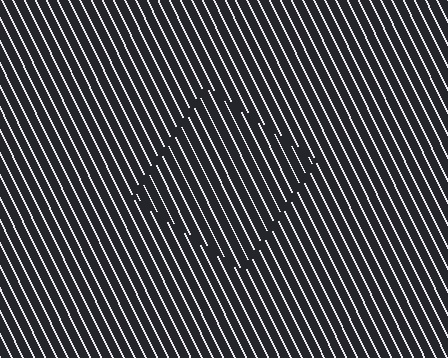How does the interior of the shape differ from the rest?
The interior of the shape contains the same grating, shifted by half a period — the contour is defined by the phase discontinuity where line-ends from the inner and outer gratings abut.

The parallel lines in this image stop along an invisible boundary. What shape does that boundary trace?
An illusory square. The interior of the shape contains the same grating, shifted by half a period — the contour is defined by the phase discontinuity where line-ends from the inner and outer gratings abut.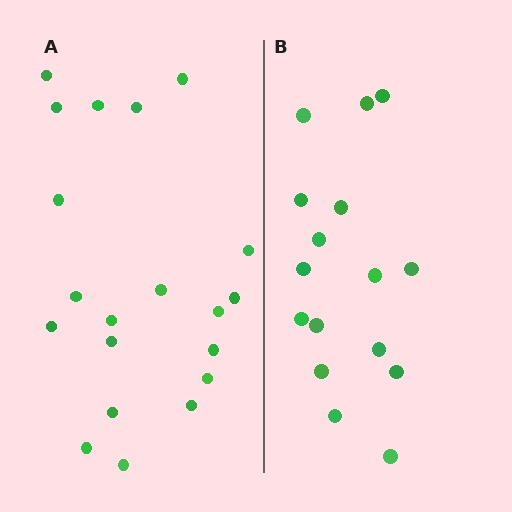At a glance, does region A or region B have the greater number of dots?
Region A (the left region) has more dots.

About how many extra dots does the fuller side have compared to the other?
Region A has about 4 more dots than region B.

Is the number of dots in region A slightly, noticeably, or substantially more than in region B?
Region A has noticeably more, but not dramatically so. The ratio is roughly 1.2 to 1.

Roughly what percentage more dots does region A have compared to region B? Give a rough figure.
About 25% more.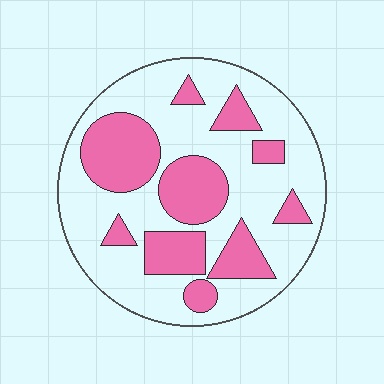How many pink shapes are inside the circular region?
10.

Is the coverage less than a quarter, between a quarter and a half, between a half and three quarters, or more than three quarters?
Between a quarter and a half.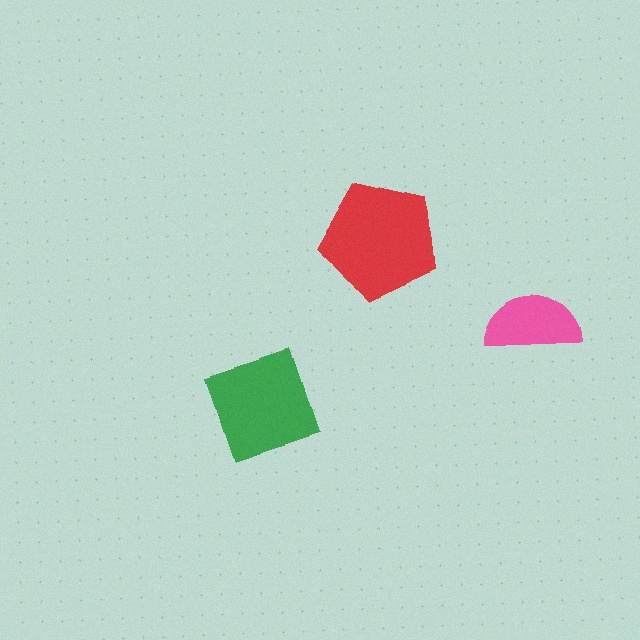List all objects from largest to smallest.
The red pentagon, the green diamond, the pink semicircle.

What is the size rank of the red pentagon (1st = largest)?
1st.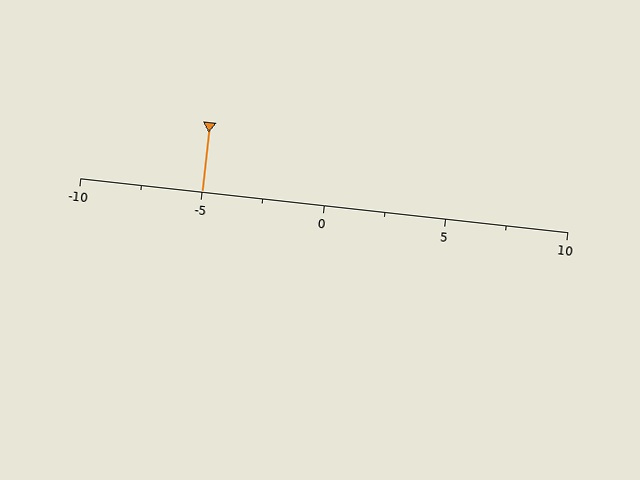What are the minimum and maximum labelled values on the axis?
The axis runs from -10 to 10.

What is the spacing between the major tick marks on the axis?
The major ticks are spaced 5 apart.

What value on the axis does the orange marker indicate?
The marker indicates approximately -5.